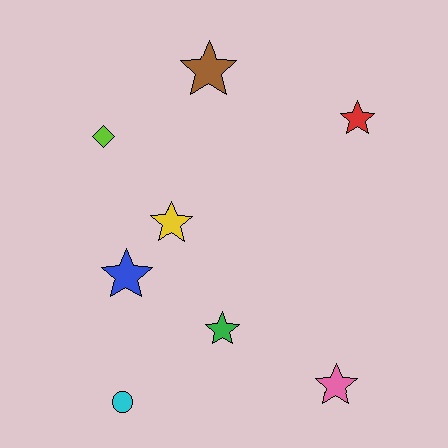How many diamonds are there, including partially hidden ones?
There is 1 diamond.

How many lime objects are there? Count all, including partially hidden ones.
There is 1 lime object.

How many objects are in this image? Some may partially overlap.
There are 8 objects.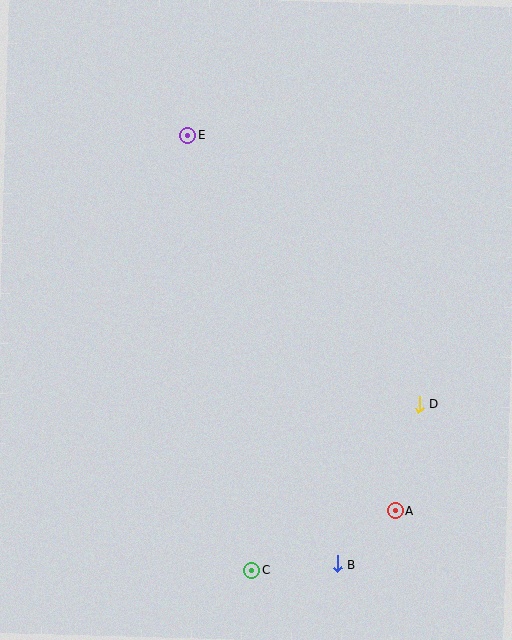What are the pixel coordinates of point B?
Point B is at (338, 564).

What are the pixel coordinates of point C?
Point C is at (252, 570).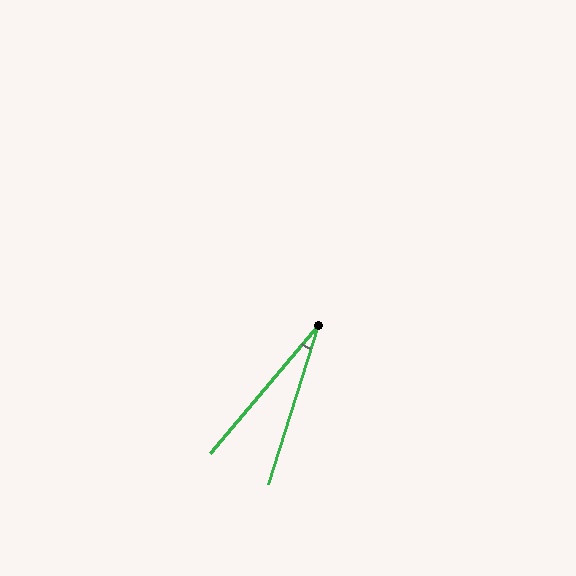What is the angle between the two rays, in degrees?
Approximately 23 degrees.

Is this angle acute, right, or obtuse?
It is acute.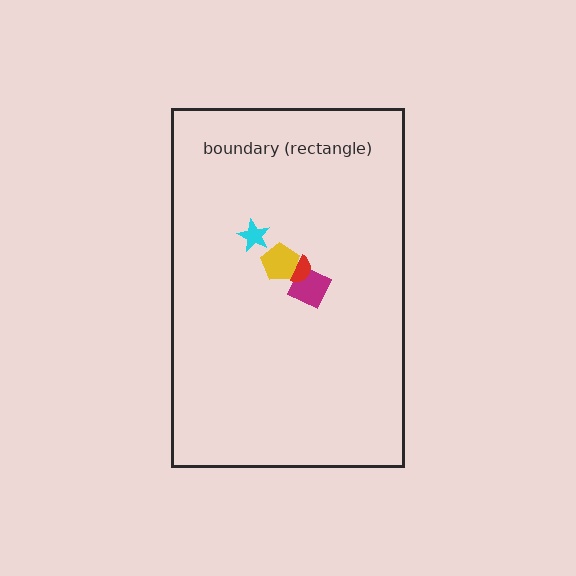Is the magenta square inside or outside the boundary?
Inside.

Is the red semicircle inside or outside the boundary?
Inside.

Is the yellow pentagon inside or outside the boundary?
Inside.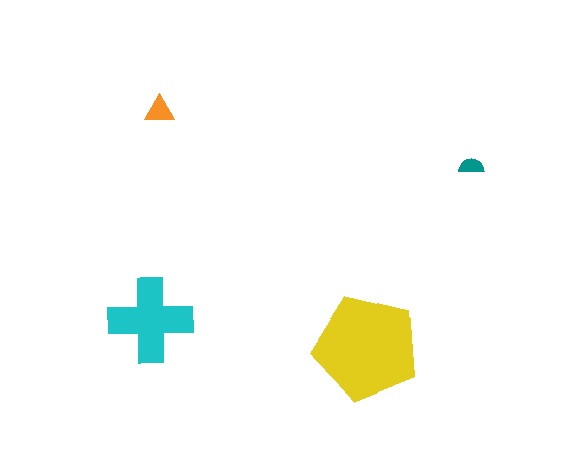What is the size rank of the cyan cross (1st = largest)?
2nd.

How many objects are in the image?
There are 4 objects in the image.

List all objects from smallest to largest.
The teal semicircle, the orange triangle, the cyan cross, the yellow pentagon.